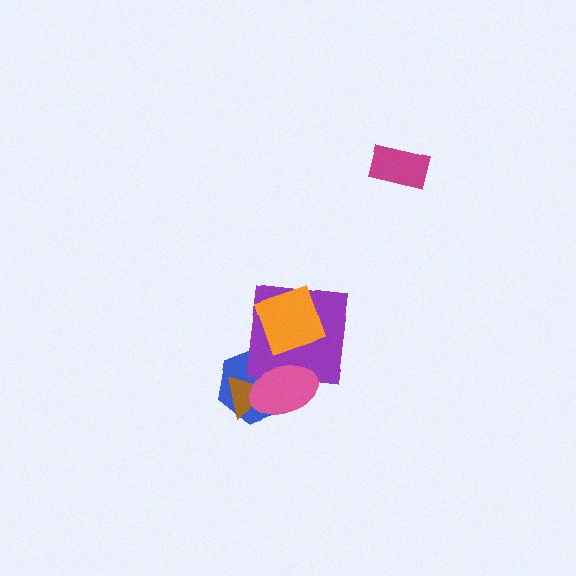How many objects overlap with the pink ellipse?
3 objects overlap with the pink ellipse.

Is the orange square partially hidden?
No, no other shape covers it.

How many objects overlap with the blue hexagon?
3 objects overlap with the blue hexagon.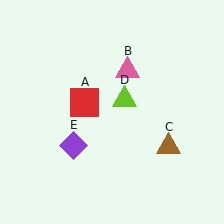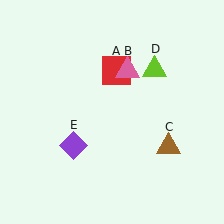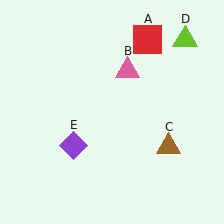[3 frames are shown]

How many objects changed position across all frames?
2 objects changed position: red square (object A), lime triangle (object D).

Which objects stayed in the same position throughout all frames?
Pink triangle (object B) and brown triangle (object C) and purple diamond (object E) remained stationary.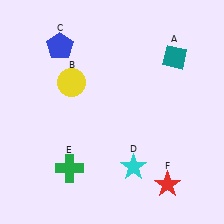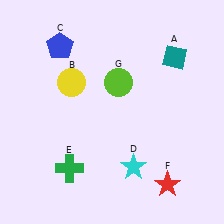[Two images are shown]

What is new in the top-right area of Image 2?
A lime circle (G) was added in the top-right area of Image 2.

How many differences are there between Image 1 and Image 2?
There is 1 difference between the two images.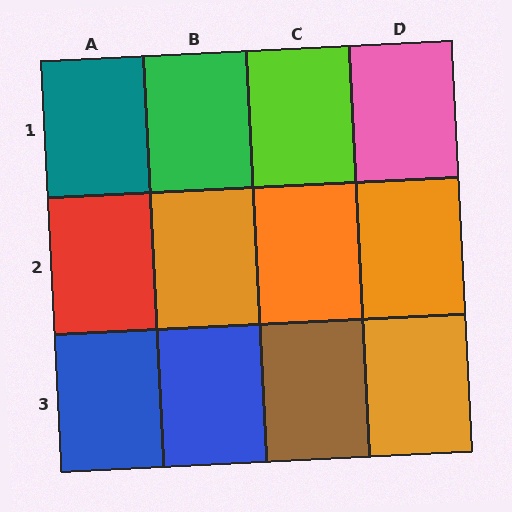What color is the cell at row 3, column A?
Blue.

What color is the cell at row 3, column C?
Brown.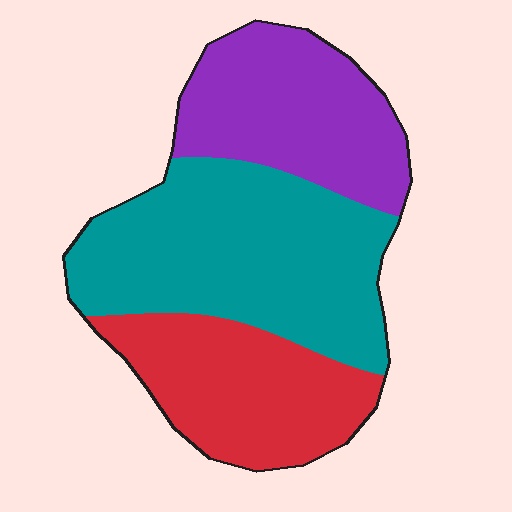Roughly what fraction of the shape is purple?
Purple takes up about one quarter (1/4) of the shape.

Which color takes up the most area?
Teal, at roughly 45%.